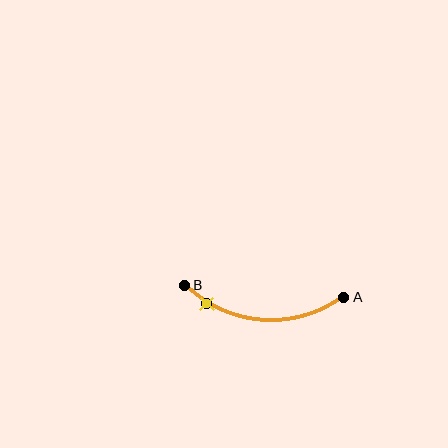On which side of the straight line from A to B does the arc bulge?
The arc bulges below the straight line connecting A and B.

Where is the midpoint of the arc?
The arc midpoint is the point on the curve farthest from the straight line joining A and B. It sits below that line.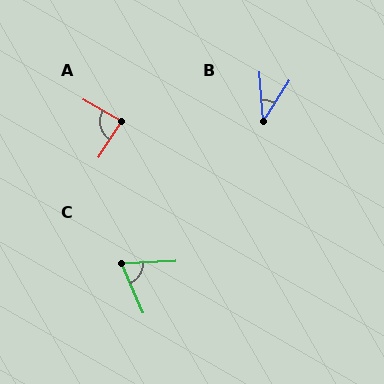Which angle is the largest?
A, at approximately 88 degrees.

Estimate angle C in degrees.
Approximately 69 degrees.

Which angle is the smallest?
B, at approximately 37 degrees.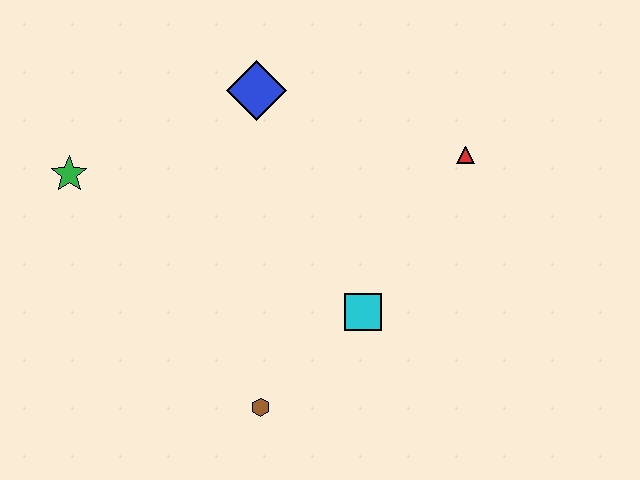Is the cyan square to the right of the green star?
Yes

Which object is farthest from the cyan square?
The green star is farthest from the cyan square.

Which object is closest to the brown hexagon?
The cyan square is closest to the brown hexagon.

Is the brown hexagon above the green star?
No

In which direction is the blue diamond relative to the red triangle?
The blue diamond is to the left of the red triangle.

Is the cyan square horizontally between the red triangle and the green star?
Yes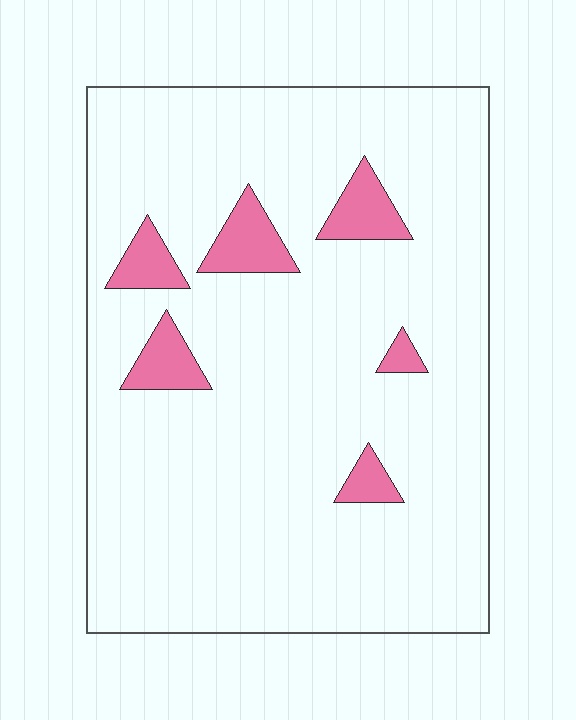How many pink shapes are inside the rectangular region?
6.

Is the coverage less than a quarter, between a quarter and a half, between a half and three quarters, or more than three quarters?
Less than a quarter.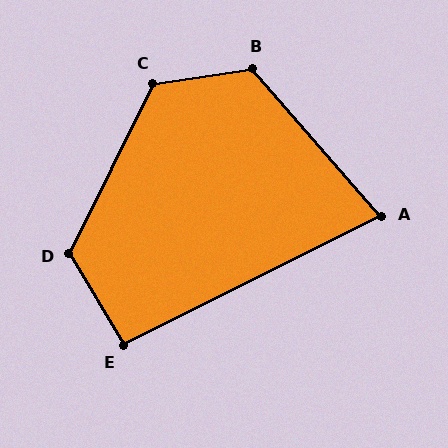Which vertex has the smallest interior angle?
A, at approximately 75 degrees.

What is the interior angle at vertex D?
Approximately 123 degrees (obtuse).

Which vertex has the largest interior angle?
C, at approximately 125 degrees.